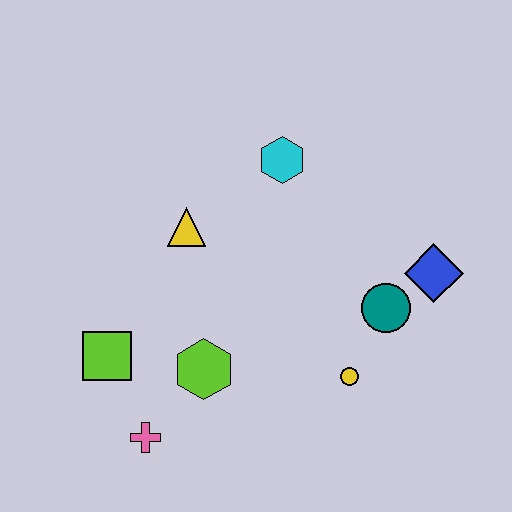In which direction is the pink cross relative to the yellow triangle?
The pink cross is below the yellow triangle.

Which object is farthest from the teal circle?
The lime square is farthest from the teal circle.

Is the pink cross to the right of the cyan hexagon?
No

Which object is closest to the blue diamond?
The teal circle is closest to the blue diamond.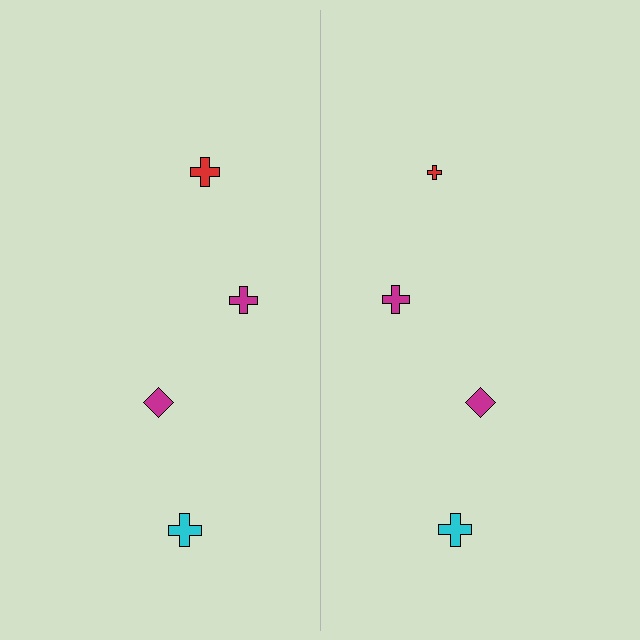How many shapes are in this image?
There are 8 shapes in this image.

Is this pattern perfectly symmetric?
No, the pattern is not perfectly symmetric. The red cross on the right side has a different size than its mirror counterpart.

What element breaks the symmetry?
The red cross on the right side has a different size than its mirror counterpart.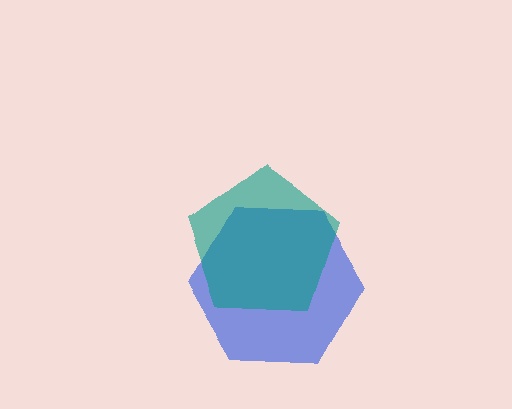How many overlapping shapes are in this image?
There are 2 overlapping shapes in the image.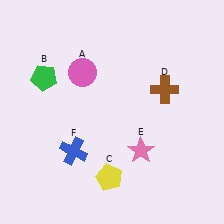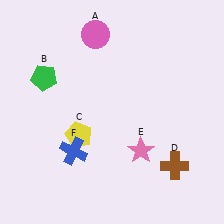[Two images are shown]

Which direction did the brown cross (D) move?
The brown cross (D) moved down.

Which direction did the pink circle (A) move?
The pink circle (A) moved up.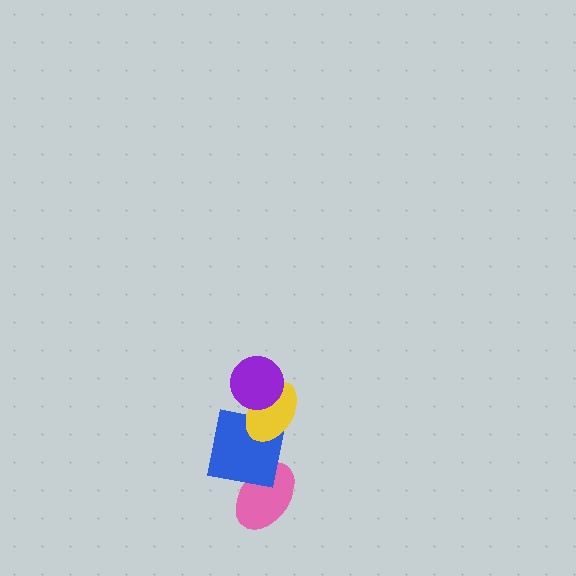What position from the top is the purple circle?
The purple circle is 1st from the top.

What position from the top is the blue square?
The blue square is 3rd from the top.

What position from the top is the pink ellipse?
The pink ellipse is 4th from the top.